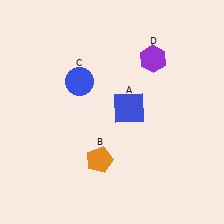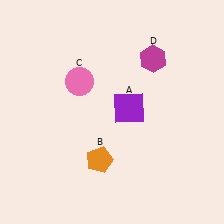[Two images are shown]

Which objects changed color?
A changed from blue to purple. C changed from blue to pink. D changed from purple to magenta.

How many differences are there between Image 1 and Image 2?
There are 3 differences between the two images.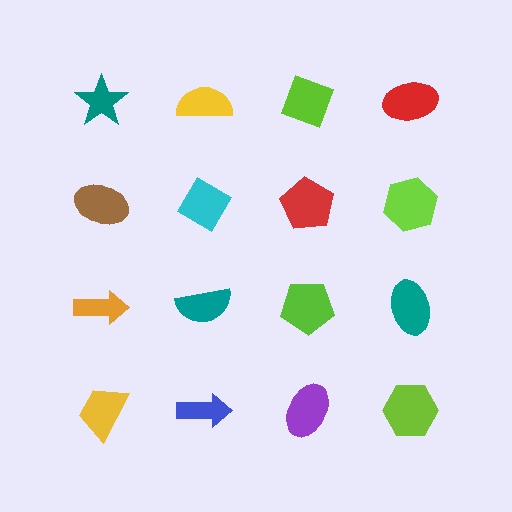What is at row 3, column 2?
A teal semicircle.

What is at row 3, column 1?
An orange arrow.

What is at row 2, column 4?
A lime hexagon.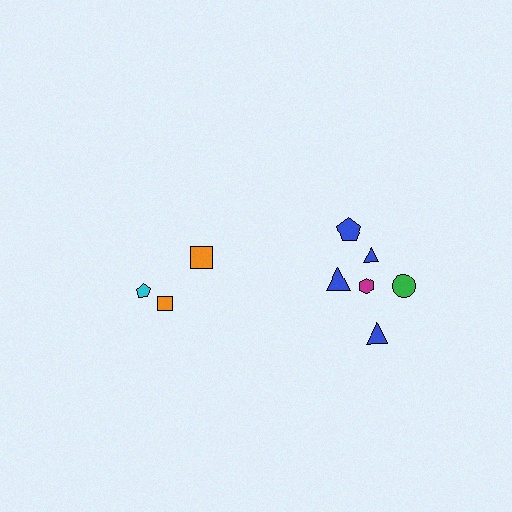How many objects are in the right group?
There are 6 objects.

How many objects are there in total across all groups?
There are 9 objects.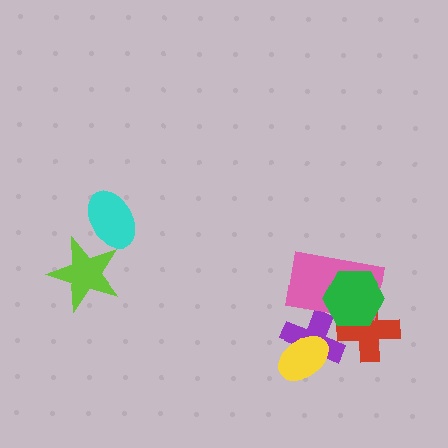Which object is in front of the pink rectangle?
The green hexagon is in front of the pink rectangle.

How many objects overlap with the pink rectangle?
3 objects overlap with the pink rectangle.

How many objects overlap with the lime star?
1 object overlaps with the lime star.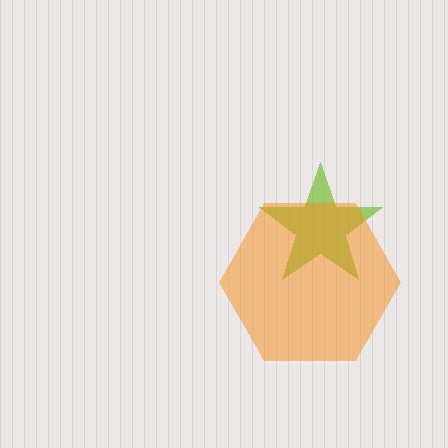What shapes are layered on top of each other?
The layered shapes are: a lime star, an orange hexagon.